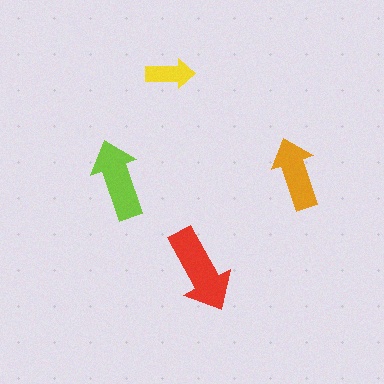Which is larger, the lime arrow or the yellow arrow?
The lime one.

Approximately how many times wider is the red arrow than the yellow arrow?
About 2 times wider.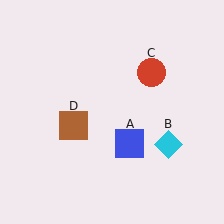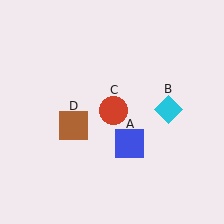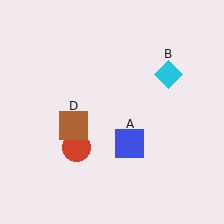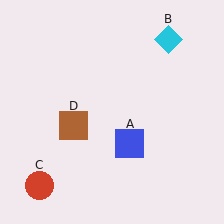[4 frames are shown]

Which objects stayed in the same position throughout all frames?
Blue square (object A) and brown square (object D) remained stationary.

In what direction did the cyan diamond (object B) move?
The cyan diamond (object B) moved up.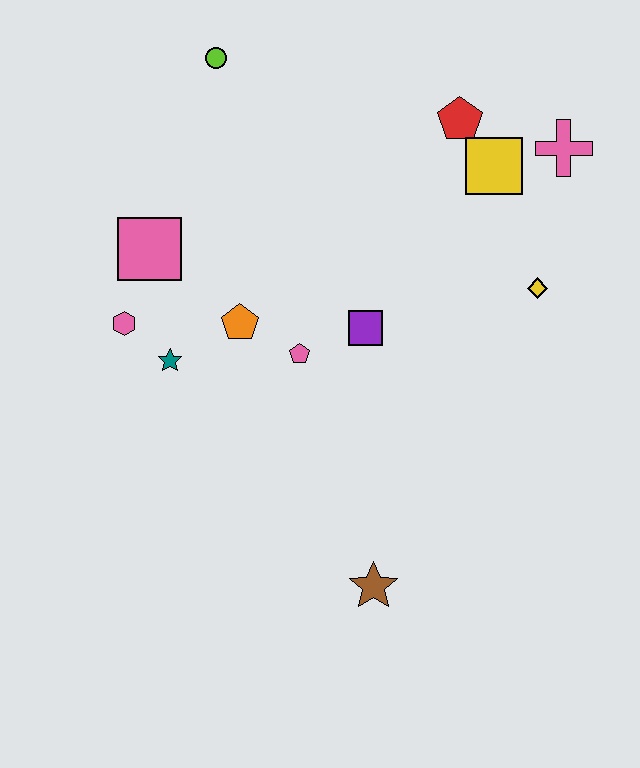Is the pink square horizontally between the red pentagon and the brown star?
No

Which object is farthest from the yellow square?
The brown star is farthest from the yellow square.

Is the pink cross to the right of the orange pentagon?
Yes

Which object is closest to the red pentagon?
The yellow square is closest to the red pentagon.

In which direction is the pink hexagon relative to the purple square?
The pink hexagon is to the left of the purple square.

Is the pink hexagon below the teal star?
No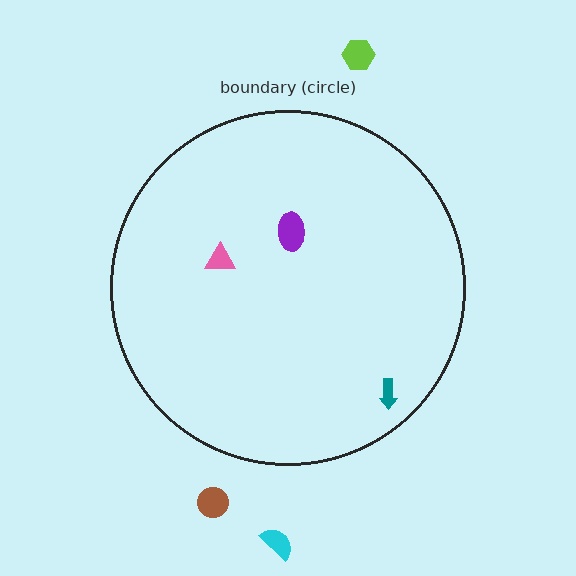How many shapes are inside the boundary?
3 inside, 3 outside.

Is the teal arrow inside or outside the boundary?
Inside.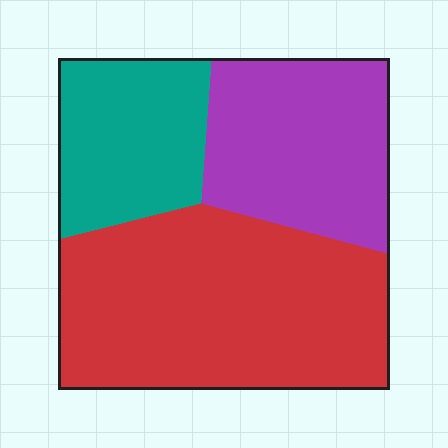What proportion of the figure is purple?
Purple covers around 30% of the figure.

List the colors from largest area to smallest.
From largest to smallest: red, purple, teal.